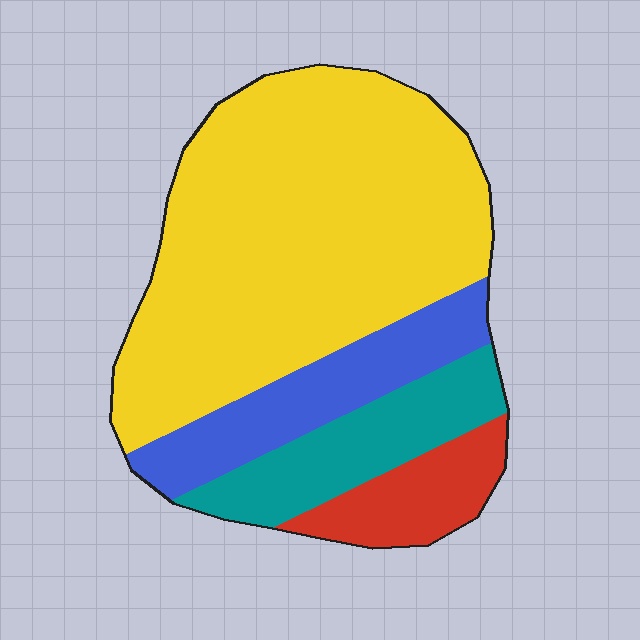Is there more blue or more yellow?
Yellow.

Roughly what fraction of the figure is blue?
Blue takes up less than a sixth of the figure.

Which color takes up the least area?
Red, at roughly 10%.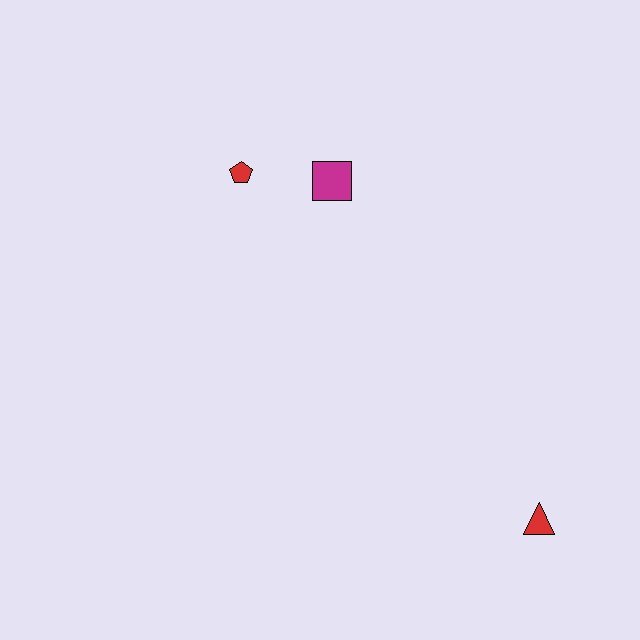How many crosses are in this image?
There are no crosses.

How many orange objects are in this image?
There are no orange objects.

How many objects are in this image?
There are 3 objects.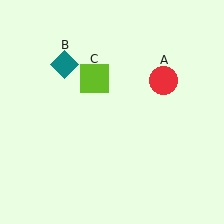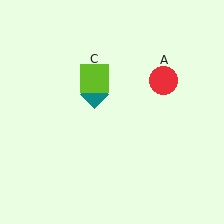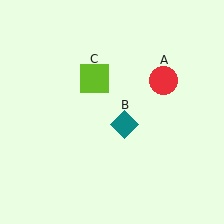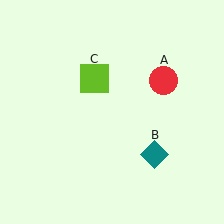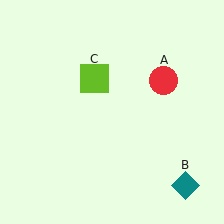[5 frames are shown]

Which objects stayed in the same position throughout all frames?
Red circle (object A) and lime square (object C) remained stationary.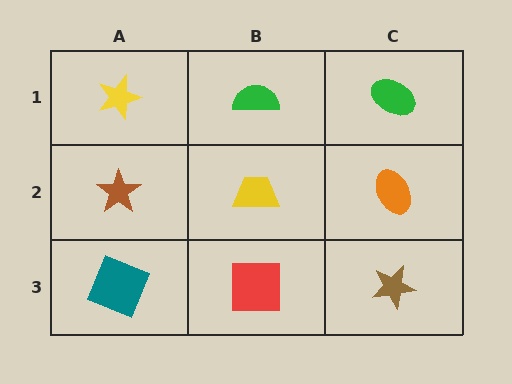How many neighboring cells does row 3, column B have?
3.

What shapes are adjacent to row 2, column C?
A green ellipse (row 1, column C), a brown star (row 3, column C), a yellow trapezoid (row 2, column B).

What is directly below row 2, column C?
A brown star.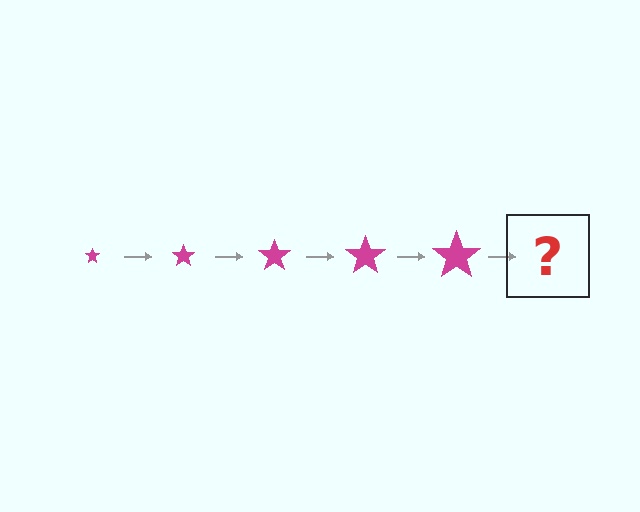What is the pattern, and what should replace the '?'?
The pattern is that the star gets progressively larger each step. The '?' should be a magenta star, larger than the previous one.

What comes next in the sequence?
The next element should be a magenta star, larger than the previous one.